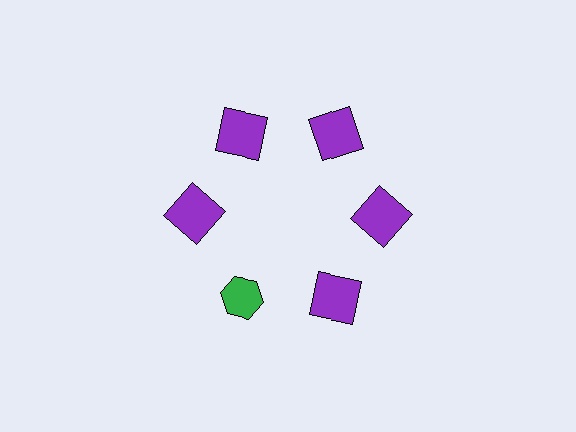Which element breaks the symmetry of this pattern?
The green hexagon at roughly the 7 o'clock position breaks the symmetry. All other shapes are purple squares.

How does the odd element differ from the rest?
It differs in both color (green instead of purple) and shape (hexagon instead of square).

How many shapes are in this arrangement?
There are 6 shapes arranged in a ring pattern.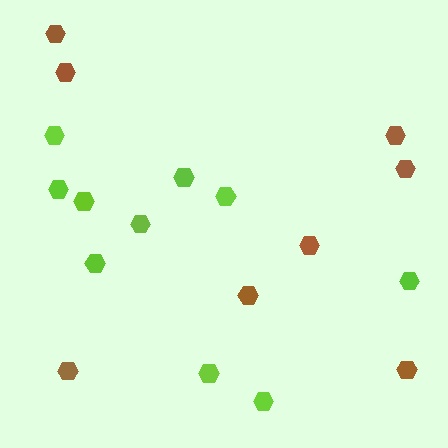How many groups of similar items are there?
There are 2 groups: one group of brown hexagons (8) and one group of lime hexagons (10).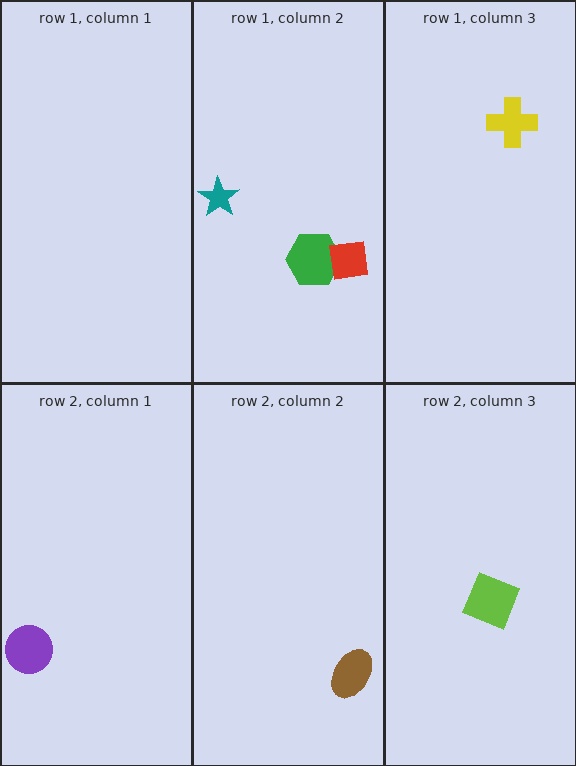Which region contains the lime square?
The row 2, column 3 region.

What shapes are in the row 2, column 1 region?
The purple circle.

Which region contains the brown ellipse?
The row 2, column 2 region.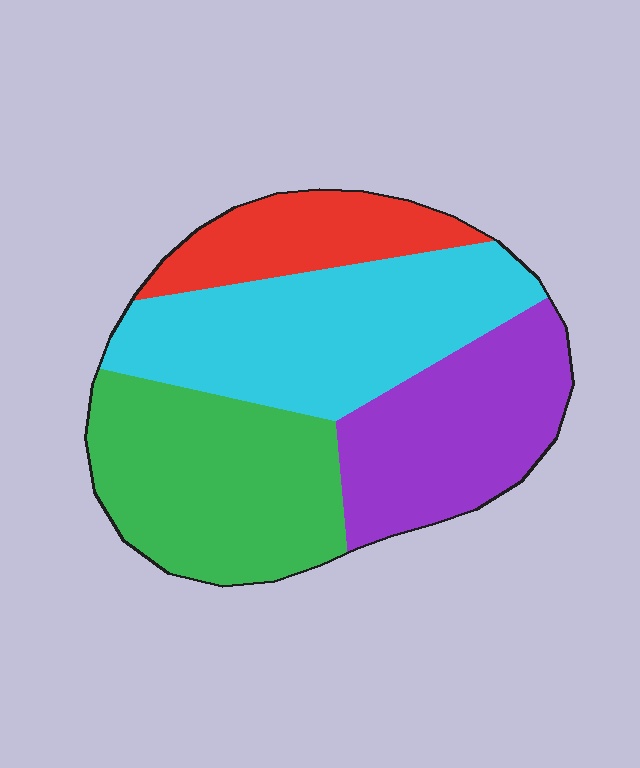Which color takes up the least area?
Red, at roughly 15%.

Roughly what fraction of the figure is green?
Green takes up about one third (1/3) of the figure.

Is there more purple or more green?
Green.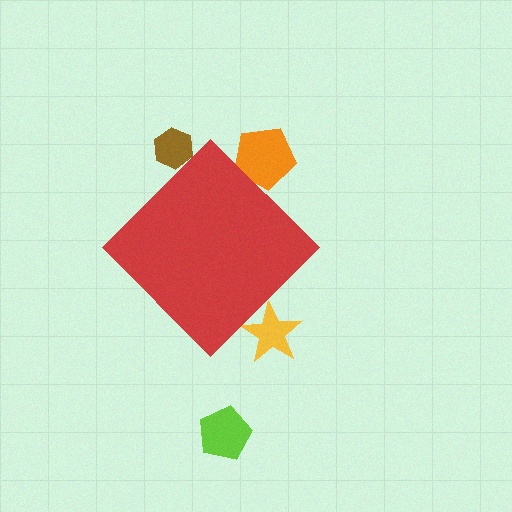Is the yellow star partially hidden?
Yes, the yellow star is partially hidden behind the red diamond.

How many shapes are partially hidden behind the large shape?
3 shapes are partially hidden.